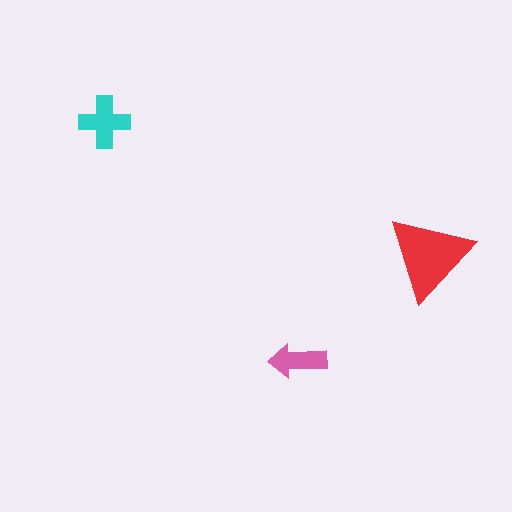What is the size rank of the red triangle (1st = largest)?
1st.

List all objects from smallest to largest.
The pink arrow, the cyan cross, the red triangle.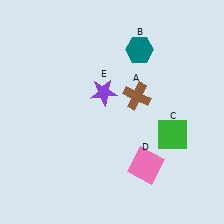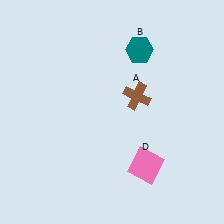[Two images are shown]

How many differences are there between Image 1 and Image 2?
There are 2 differences between the two images.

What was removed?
The green square (C), the purple star (E) were removed in Image 2.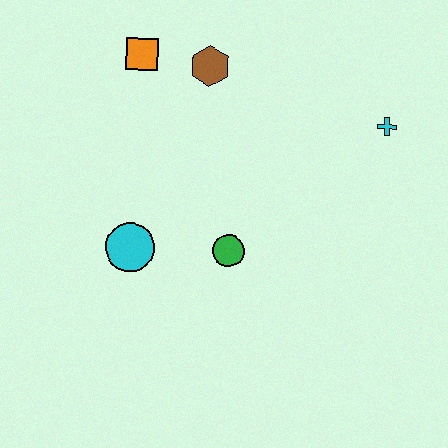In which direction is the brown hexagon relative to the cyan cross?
The brown hexagon is to the left of the cyan cross.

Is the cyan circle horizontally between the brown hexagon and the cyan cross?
No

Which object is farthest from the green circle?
The orange square is farthest from the green circle.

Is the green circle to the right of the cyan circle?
Yes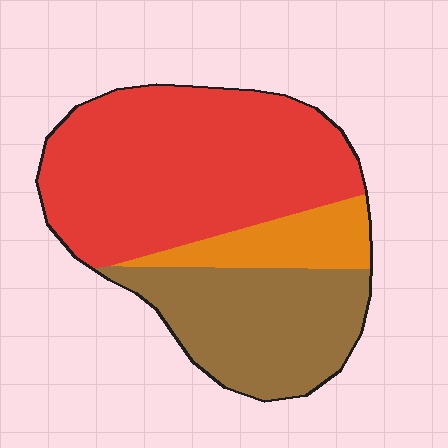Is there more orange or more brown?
Brown.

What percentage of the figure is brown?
Brown takes up between a quarter and a half of the figure.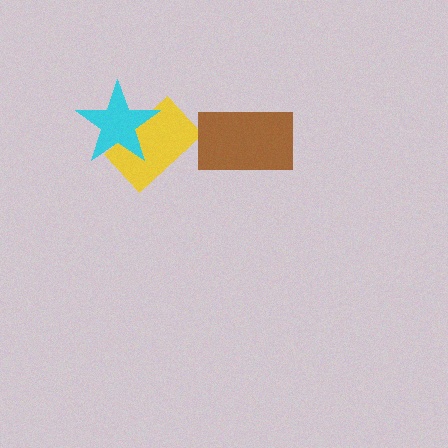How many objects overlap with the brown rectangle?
0 objects overlap with the brown rectangle.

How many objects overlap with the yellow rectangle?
1 object overlaps with the yellow rectangle.